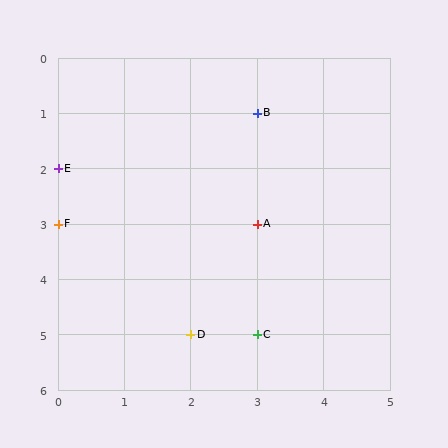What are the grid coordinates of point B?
Point B is at grid coordinates (3, 1).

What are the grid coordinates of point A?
Point A is at grid coordinates (3, 3).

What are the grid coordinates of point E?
Point E is at grid coordinates (0, 2).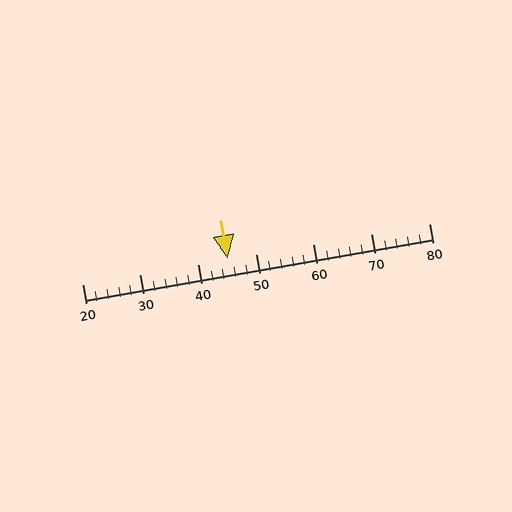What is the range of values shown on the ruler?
The ruler shows values from 20 to 80.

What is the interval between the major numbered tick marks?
The major tick marks are spaced 10 units apart.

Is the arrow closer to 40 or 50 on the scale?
The arrow is closer to 50.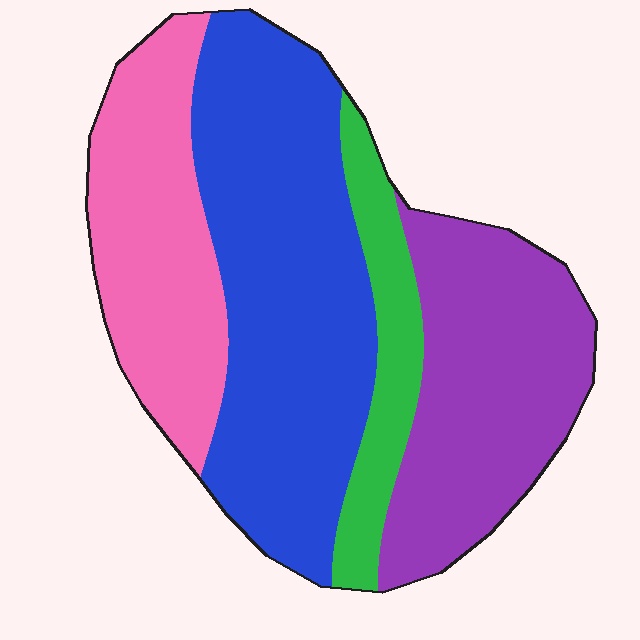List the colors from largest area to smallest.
From largest to smallest: blue, purple, pink, green.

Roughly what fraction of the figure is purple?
Purple takes up about one quarter (1/4) of the figure.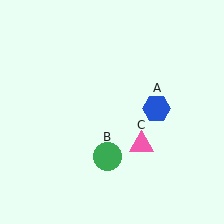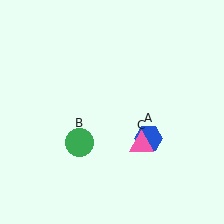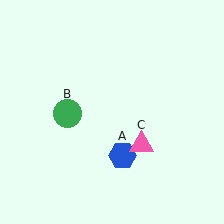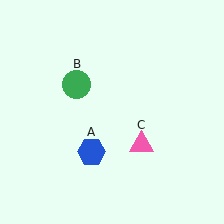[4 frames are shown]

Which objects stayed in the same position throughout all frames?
Pink triangle (object C) remained stationary.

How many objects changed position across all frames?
2 objects changed position: blue hexagon (object A), green circle (object B).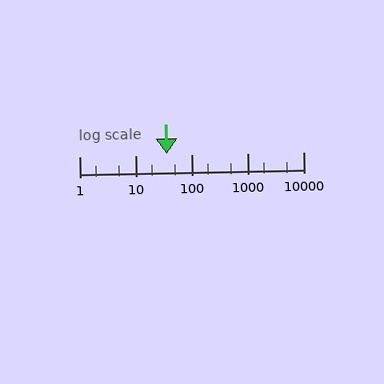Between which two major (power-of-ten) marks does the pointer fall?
The pointer is between 10 and 100.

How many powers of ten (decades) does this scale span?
The scale spans 4 decades, from 1 to 10000.